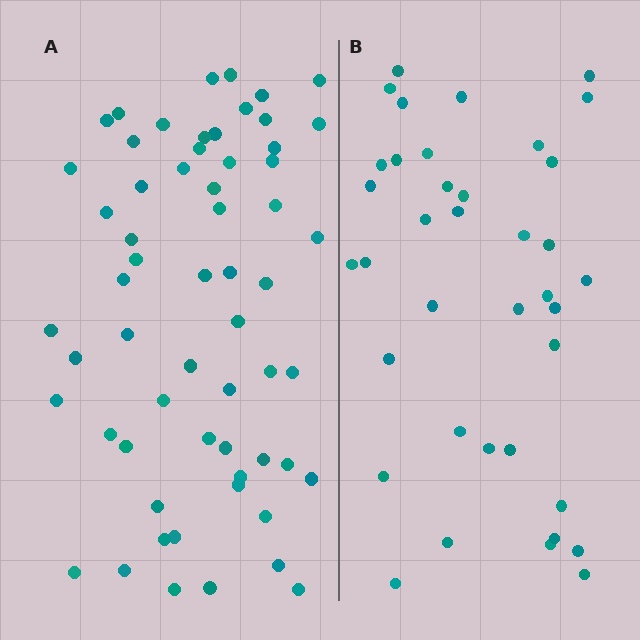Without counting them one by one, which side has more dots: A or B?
Region A (the left region) has more dots.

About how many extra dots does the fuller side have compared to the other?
Region A has approximately 20 more dots than region B.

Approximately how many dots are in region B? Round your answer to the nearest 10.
About 40 dots. (The exact count is 38, which rounds to 40.)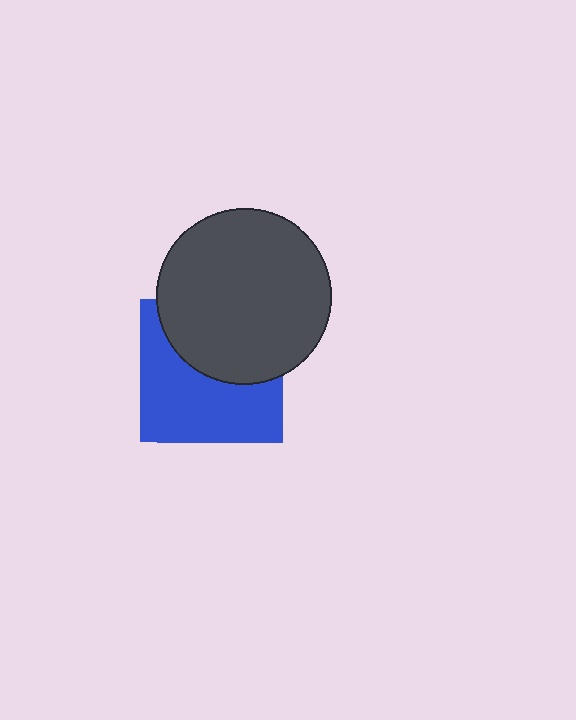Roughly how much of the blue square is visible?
About half of it is visible (roughly 56%).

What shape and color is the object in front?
The object in front is a dark gray circle.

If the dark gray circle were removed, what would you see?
You would see the complete blue square.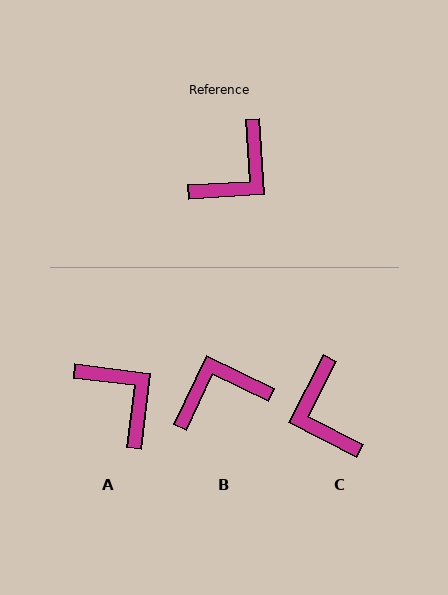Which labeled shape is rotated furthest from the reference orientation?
B, about 151 degrees away.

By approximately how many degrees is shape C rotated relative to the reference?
Approximately 121 degrees clockwise.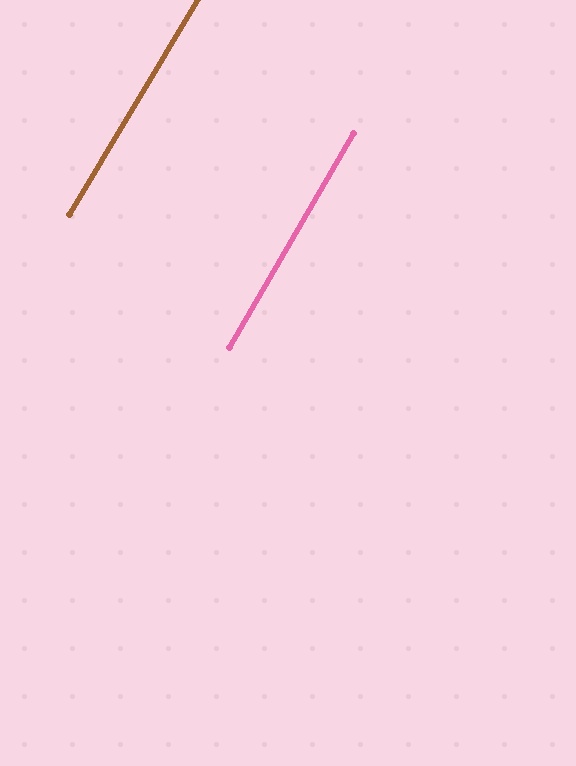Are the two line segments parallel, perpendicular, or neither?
Parallel — their directions differ by only 0.7°.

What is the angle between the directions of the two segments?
Approximately 1 degree.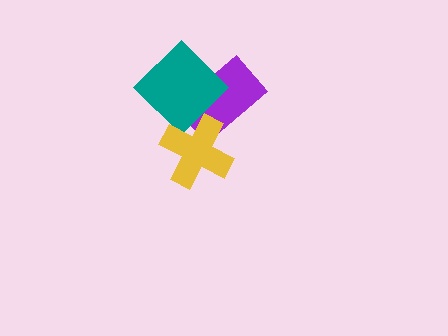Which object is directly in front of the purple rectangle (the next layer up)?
The teal diamond is directly in front of the purple rectangle.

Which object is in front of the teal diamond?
The yellow cross is in front of the teal diamond.